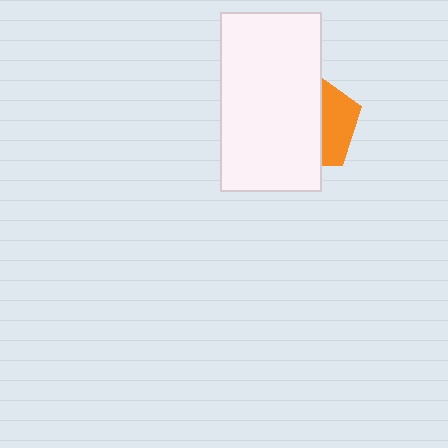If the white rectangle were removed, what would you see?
You would see the complete orange pentagon.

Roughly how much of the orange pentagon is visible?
A small part of it is visible (roughly 36%).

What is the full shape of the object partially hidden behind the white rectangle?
The partially hidden object is an orange pentagon.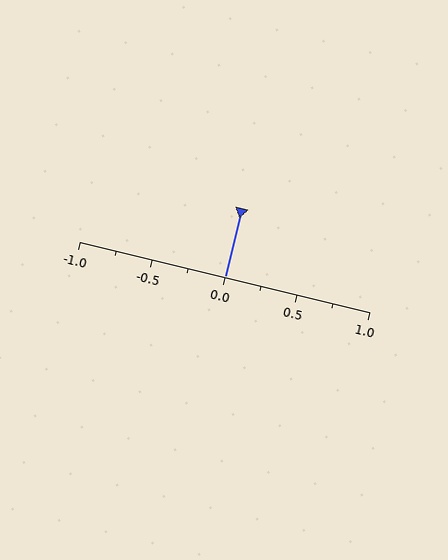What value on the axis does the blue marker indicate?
The marker indicates approximately 0.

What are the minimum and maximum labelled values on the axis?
The axis runs from -1.0 to 1.0.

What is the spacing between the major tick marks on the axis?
The major ticks are spaced 0.5 apart.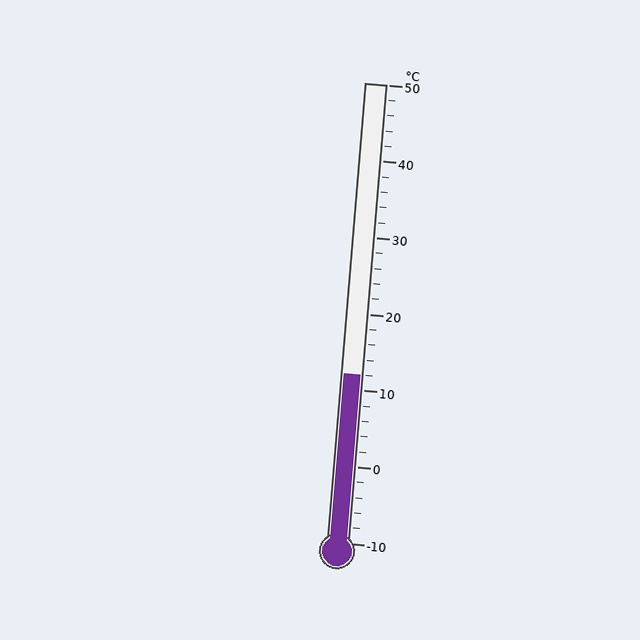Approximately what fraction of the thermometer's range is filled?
The thermometer is filled to approximately 35% of its range.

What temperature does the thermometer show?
The thermometer shows approximately 12°C.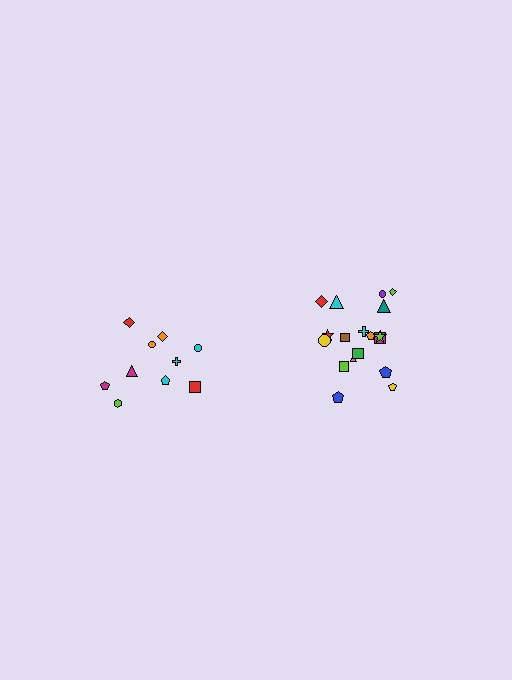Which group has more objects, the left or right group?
The right group.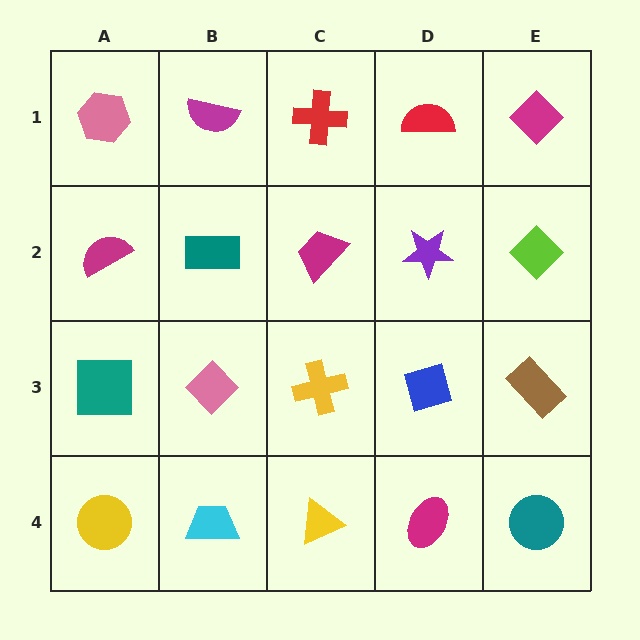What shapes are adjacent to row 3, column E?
A lime diamond (row 2, column E), a teal circle (row 4, column E), a blue diamond (row 3, column D).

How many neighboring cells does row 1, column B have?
3.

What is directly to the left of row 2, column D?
A magenta trapezoid.